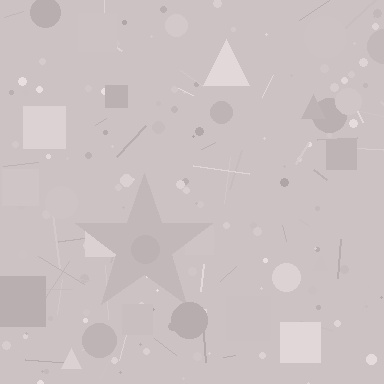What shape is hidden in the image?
A star is hidden in the image.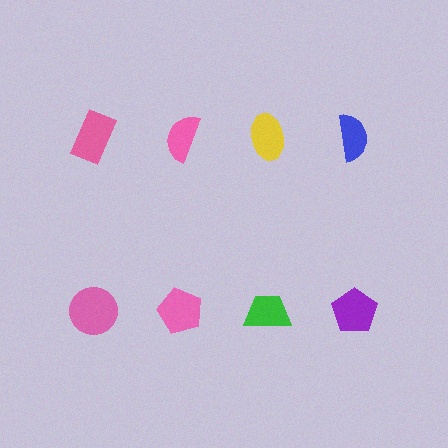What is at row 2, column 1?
A pink circle.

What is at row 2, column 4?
A purple pentagon.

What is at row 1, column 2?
A pink semicircle.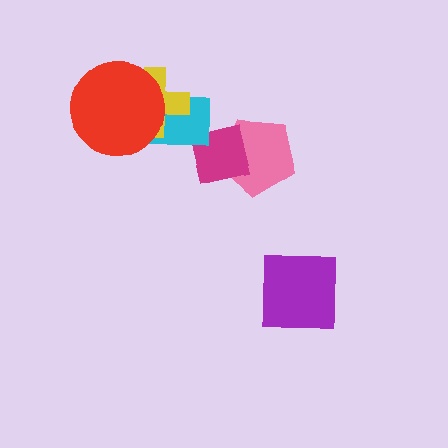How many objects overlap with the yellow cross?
2 objects overlap with the yellow cross.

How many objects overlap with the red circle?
2 objects overlap with the red circle.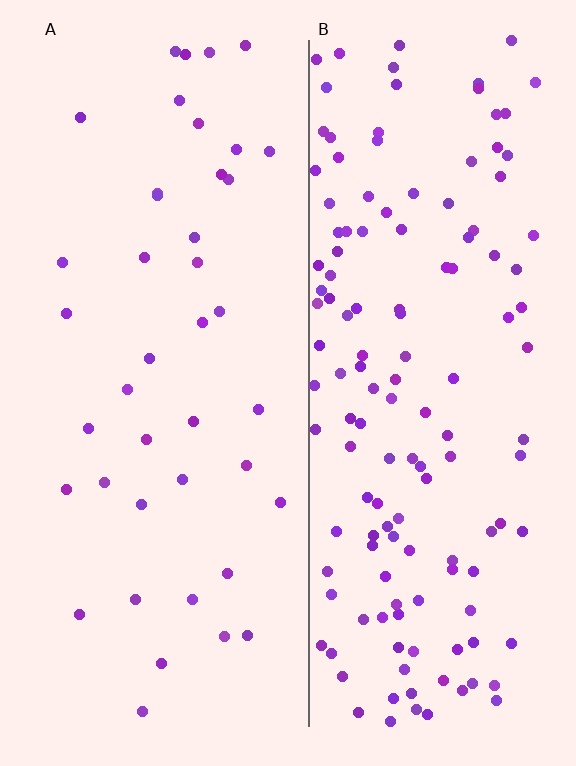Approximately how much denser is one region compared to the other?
Approximately 3.5× — region B over region A.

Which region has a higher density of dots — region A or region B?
B (the right).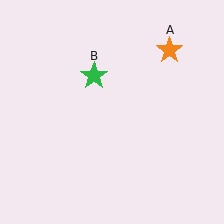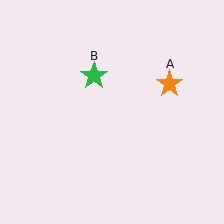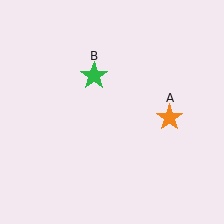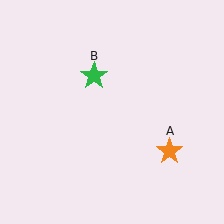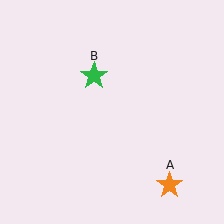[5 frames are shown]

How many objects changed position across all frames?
1 object changed position: orange star (object A).